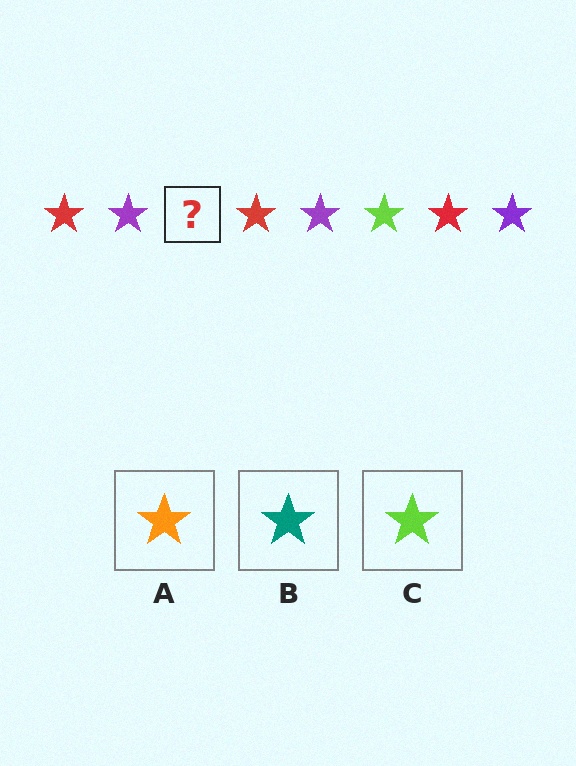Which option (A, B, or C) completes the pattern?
C.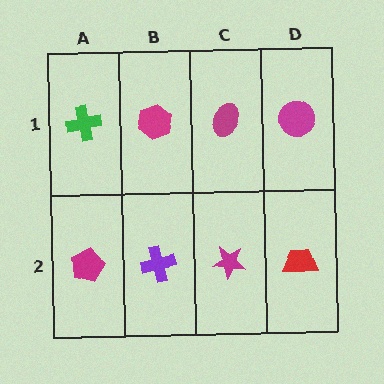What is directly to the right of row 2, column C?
A red trapezoid.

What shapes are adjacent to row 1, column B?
A purple cross (row 2, column B), a green cross (row 1, column A), a magenta ellipse (row 1, column C).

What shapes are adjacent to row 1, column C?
A magenta star (row 2, column C), a magenta hexagon (row 1, column B), a magenta circle (row 1, column D).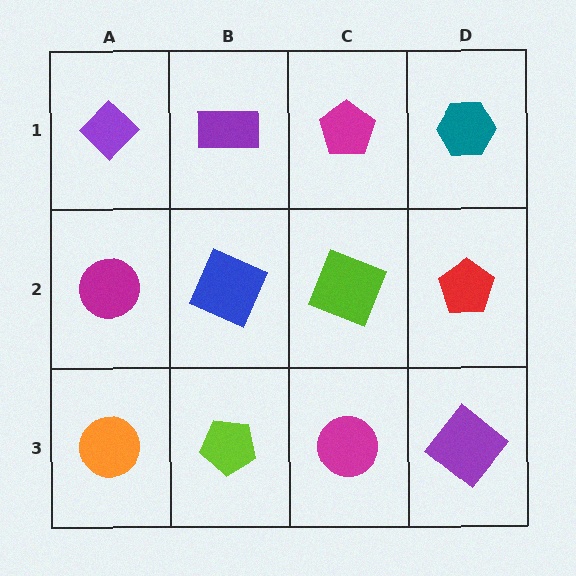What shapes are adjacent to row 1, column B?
A blue square (row 2, column B), a purple diamond (row 1, column A), a magenta pentagon (row 1, column C).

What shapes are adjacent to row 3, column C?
A lime square (row 2, column C), a lime pentagon (row 3, column B), a purple diamond (row 3, column D).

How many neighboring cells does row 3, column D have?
2.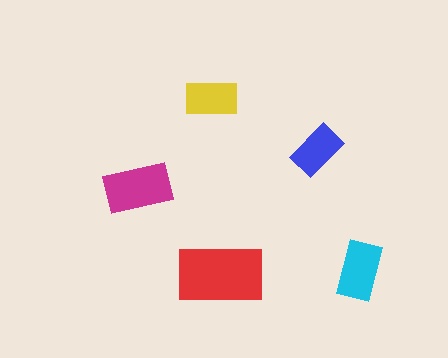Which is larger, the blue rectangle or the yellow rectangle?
The yellow one.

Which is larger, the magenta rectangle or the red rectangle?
The red one.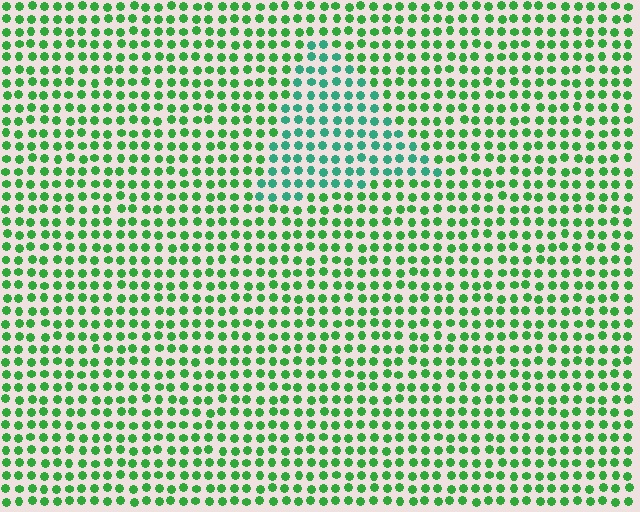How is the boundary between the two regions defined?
The boundary is defined purely by a slight shift in hue (about 35 degrees). Spacing, size, and orientation are identical on both sides.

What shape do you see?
I see a triangle.